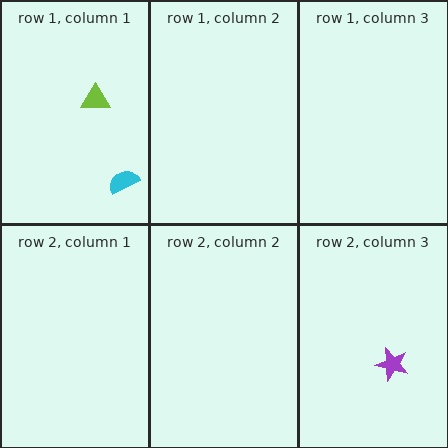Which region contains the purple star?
The row 2, column 3 region.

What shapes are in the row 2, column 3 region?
The purple star.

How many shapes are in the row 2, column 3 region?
1.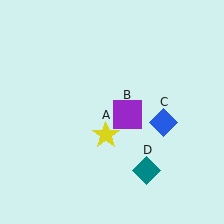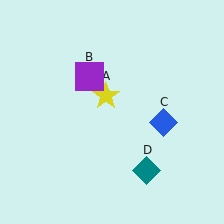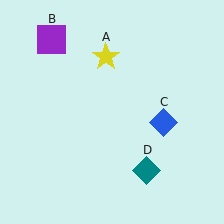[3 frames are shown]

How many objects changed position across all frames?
2 objects changed position: yellow star (object A), purple square (object B).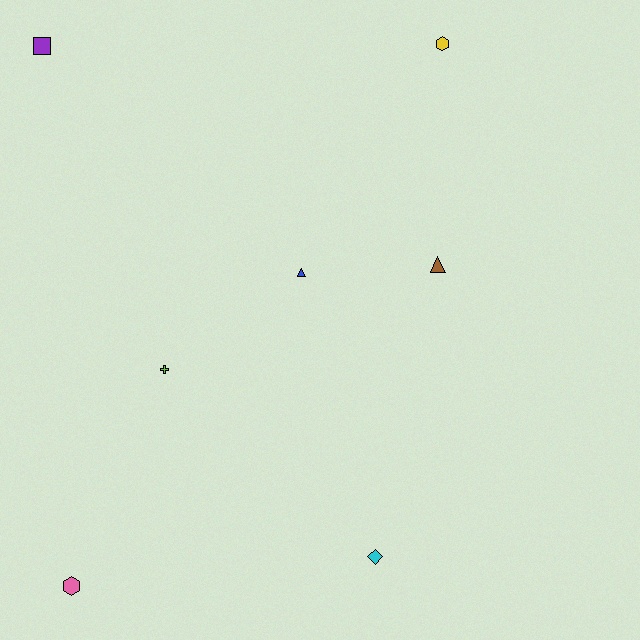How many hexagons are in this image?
There are 2 hexagons.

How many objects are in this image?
There are 7 objects.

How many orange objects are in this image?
There are no orange objects.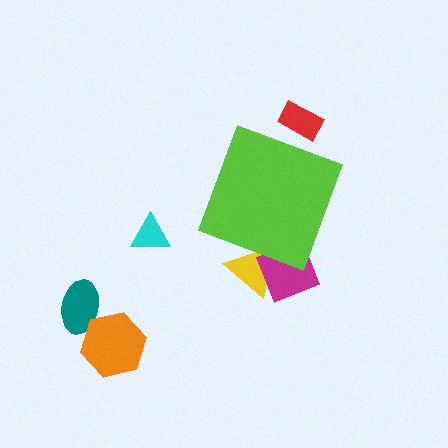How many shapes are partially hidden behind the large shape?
3 shapes are partially hidden.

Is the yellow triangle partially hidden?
Yes, the yellow triangle is partially hidden behind the lime diamond.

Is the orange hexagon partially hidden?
No, the orange hexagon is fully visible.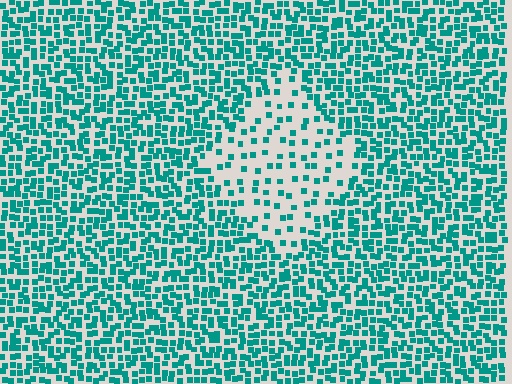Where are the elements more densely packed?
The elements are more densely packed outside the diamond boundary.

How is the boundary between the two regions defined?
The boundary is defined by a change in element density (approximately 2.6x ratio). All elements are the same color, size, and shape.